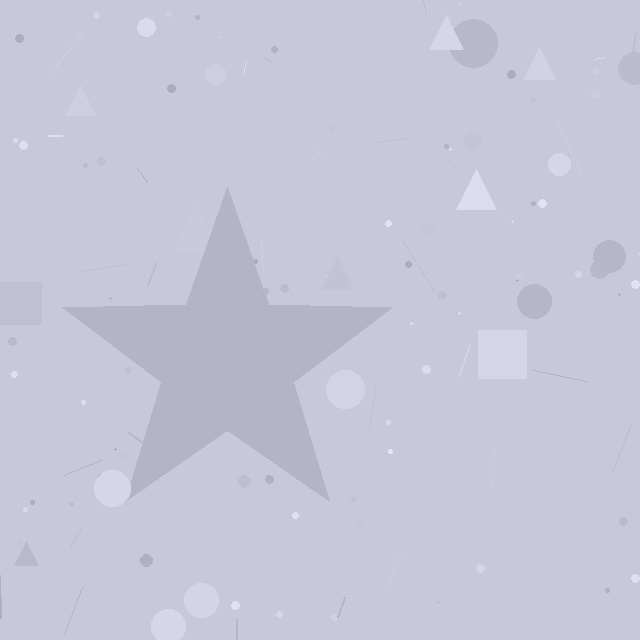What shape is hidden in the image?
A star is hidden in the image.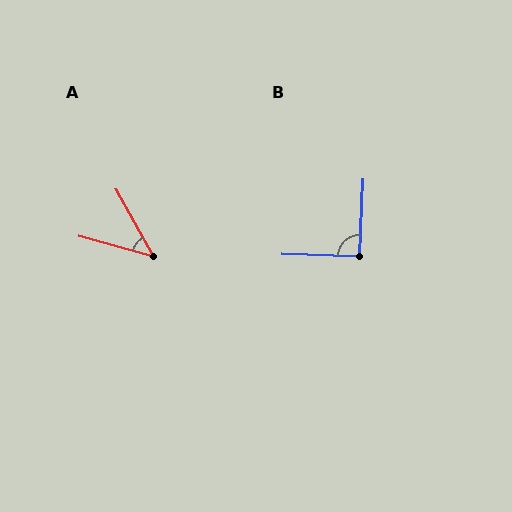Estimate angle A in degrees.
Approximately 46 degrees.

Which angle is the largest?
B, at approximately 91 degrees.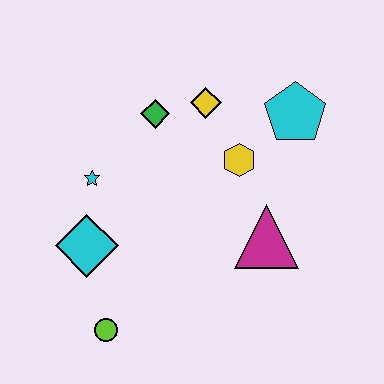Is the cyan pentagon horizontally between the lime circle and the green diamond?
No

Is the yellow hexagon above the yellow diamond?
No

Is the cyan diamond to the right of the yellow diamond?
No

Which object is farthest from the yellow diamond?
The lime circle is farthest from the yellow diamond.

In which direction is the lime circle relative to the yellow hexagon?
The lime circle is below the yellow hexagon.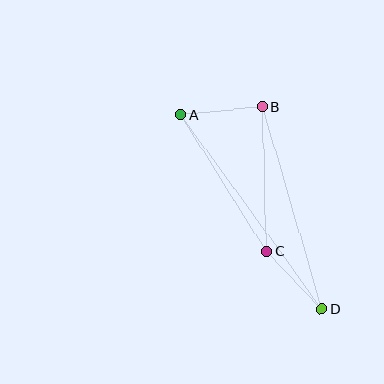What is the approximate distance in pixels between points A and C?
The distance between A and C is approximately 161 pixels.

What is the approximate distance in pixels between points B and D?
The distance between B and D is approximately 211 pixels.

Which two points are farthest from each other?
Points A and D are farthest from each other.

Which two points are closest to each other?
Points C and D are closest to each other.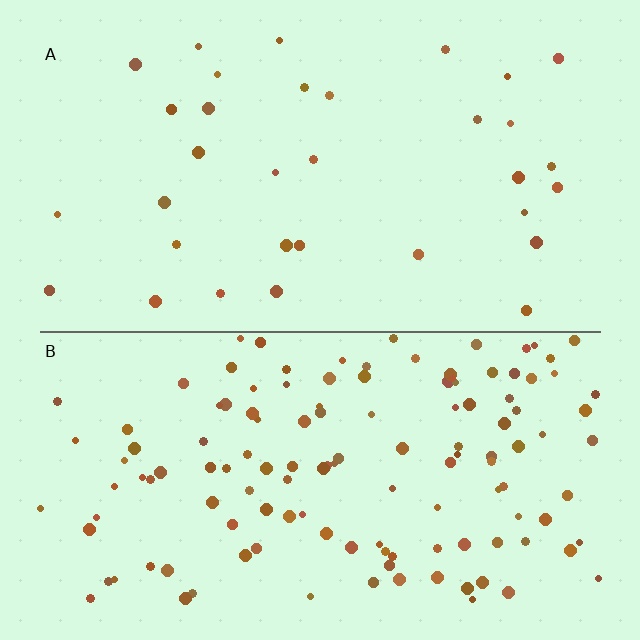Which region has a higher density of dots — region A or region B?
B (the bottom).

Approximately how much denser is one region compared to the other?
Approximately 4.0× — region B over region A.